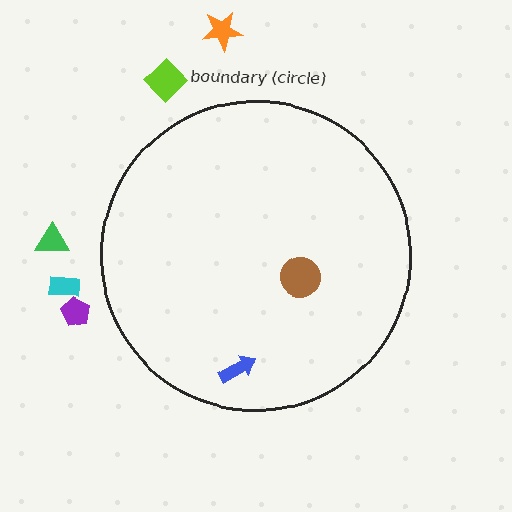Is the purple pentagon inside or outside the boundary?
Outside.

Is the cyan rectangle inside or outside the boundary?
Outside.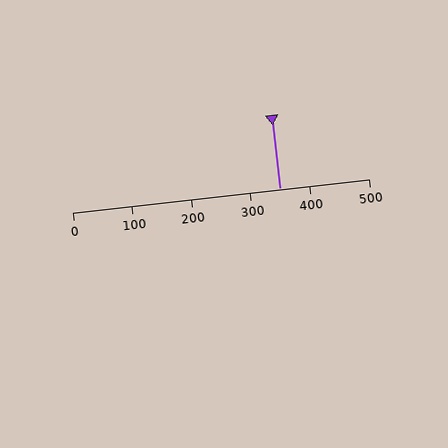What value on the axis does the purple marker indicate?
The marker indicates approximately 350.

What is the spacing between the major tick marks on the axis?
The major ticks are spaced 100 apart.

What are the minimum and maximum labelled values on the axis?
The axis runs from 0 to 500.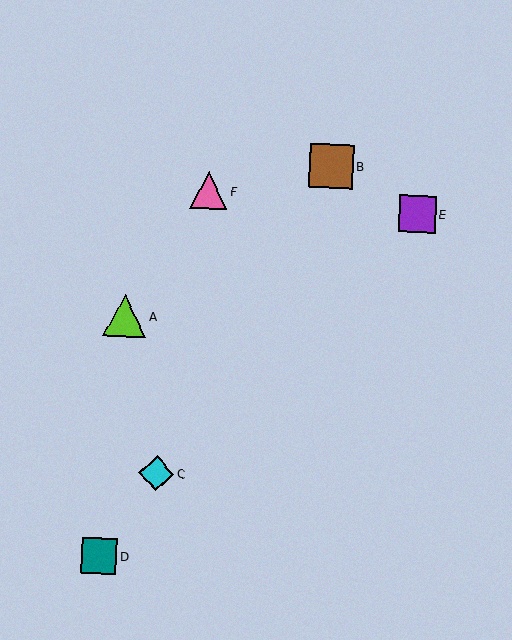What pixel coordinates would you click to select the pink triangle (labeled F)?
Click at (209, 190) to select the pink triangle F.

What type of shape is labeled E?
Shape E is a purple square.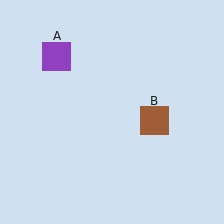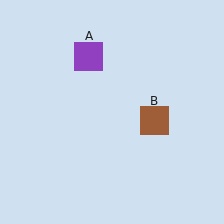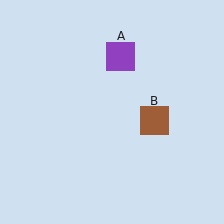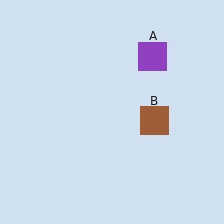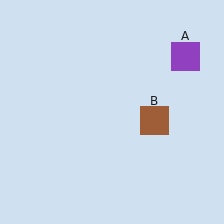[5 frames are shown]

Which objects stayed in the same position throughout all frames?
Brown square (object B) remained stationary.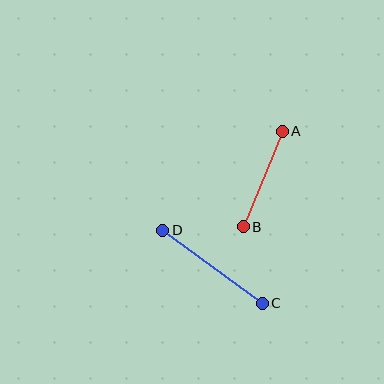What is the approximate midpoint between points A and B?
The midpoint is at approximately (263, 179) pixels.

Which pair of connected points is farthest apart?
Points C and D are farthest apart.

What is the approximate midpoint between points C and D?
The midpoint is at approximately (213, 267) pixels.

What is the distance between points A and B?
The distance is approximately 103 pixels.